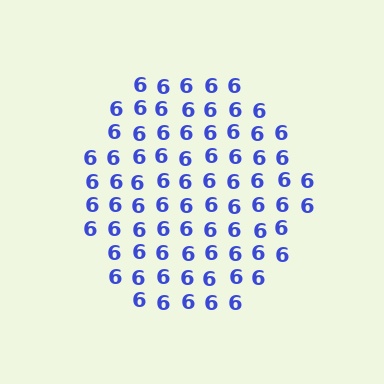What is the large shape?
The large shape is a hexagon.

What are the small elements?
The small elements are digit 6's.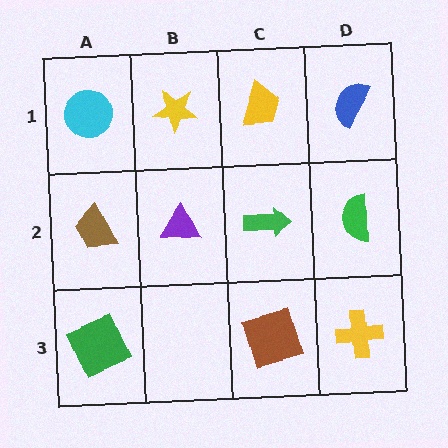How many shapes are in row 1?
4 shapes.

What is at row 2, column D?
A green semicircle.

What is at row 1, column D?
A blue semicircle.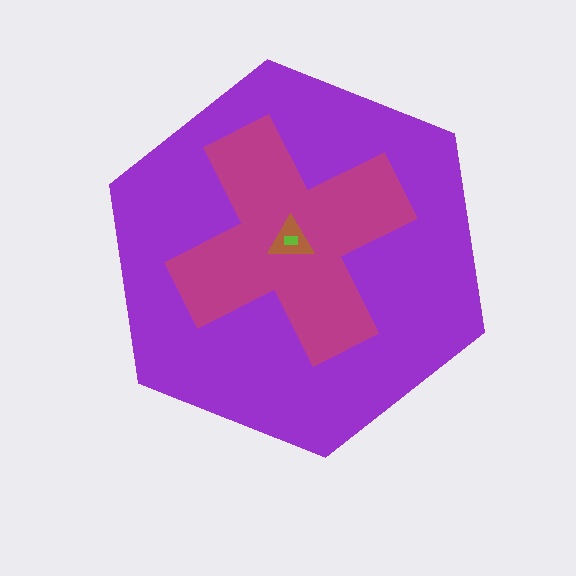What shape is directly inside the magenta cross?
The brown triangle.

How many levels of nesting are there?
4.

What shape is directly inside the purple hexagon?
The magenta cross.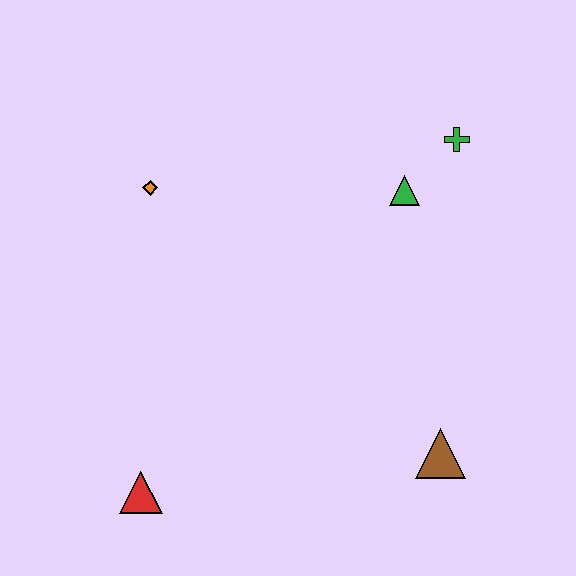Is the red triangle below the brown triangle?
Yes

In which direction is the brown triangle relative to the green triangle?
The brown triangle is below the green triangle.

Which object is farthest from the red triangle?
The green cross is farthest from the red triangle.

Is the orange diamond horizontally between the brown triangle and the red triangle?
Yes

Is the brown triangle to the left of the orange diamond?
No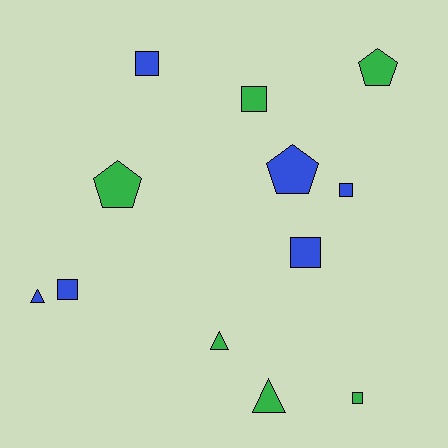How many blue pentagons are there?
There is 1 blue pentagon.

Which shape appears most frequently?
Square, with 6 objects.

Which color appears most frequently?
Green, with 6 objects.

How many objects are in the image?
There are 12 objects.